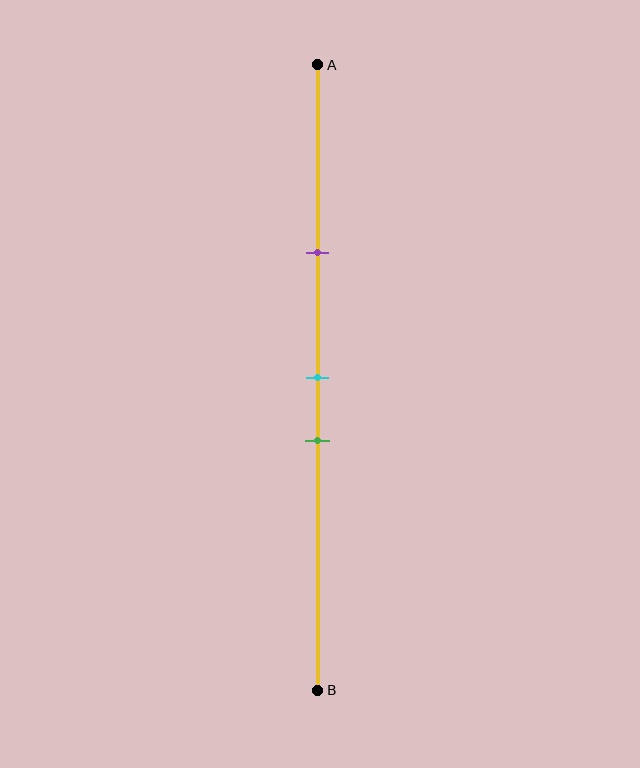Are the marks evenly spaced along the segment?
No, the marks are not evenly spaced.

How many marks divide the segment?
There are 3 marks dividing the segment.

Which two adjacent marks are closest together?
The cyan and green marks are the closest adjacent pair.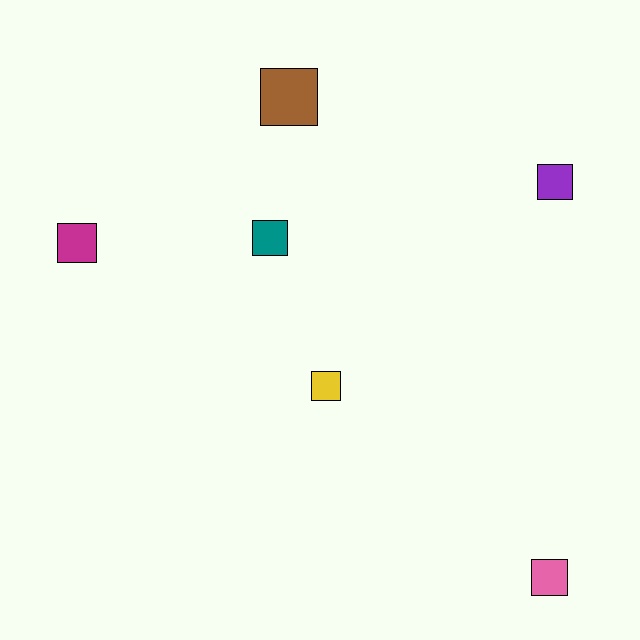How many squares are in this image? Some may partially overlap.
There are 6 squares.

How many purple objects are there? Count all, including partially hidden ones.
There is 1 purple object.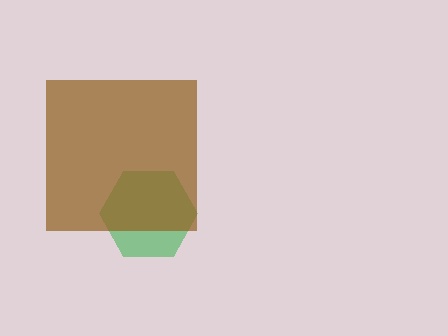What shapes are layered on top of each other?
The layered shapes are: a green hexagon, a brown square.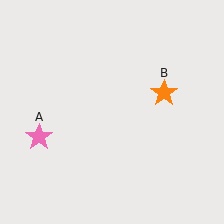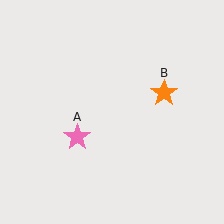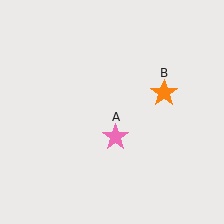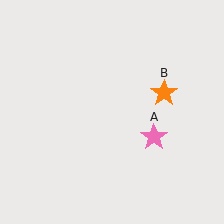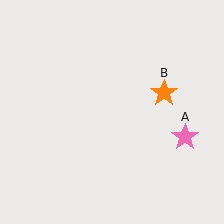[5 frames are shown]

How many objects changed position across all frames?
1 object changed position: pink star (object A).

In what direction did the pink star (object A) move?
The pink star (object A) moved right.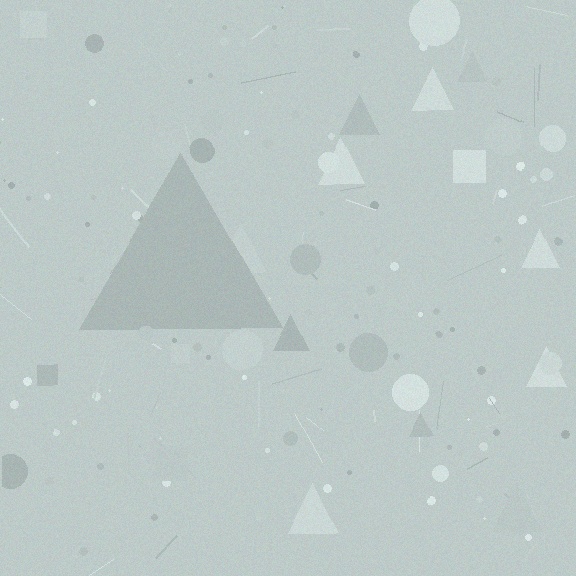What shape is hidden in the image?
A triangle is hidden in the image.